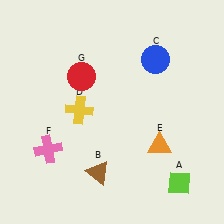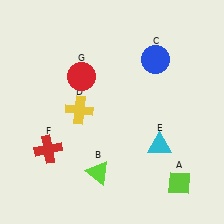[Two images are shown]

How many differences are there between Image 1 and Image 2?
There are 3 differences between the two images.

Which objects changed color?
B changed from brown to lime. E changed from orange to cyan. F changed from pink to red.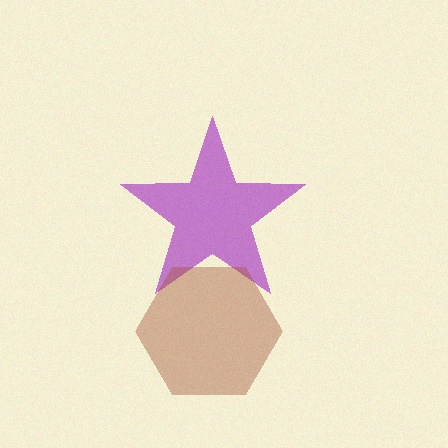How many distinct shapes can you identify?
There are 2 distinct shapes: a purple star, a brown hexagon.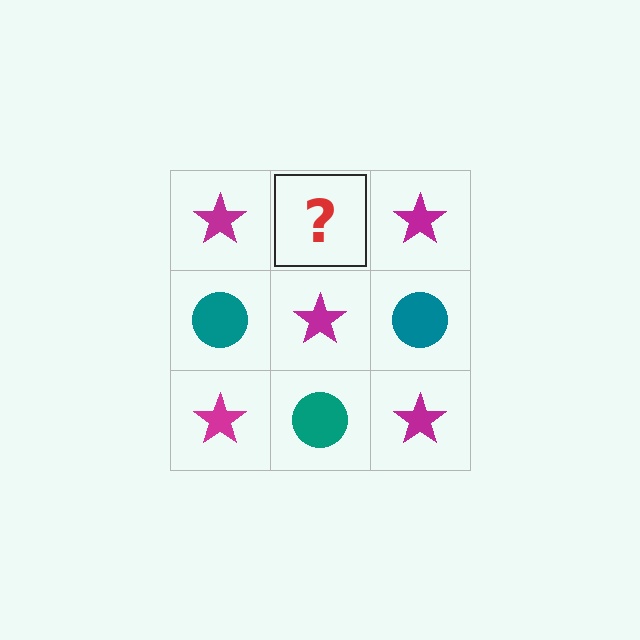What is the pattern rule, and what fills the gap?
The rule is that it alternates magenta star and teal circle in a checkerboard pattern. The gap should be filled with a teal circle.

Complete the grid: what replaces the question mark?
The question mark should be replaced with a teal circle.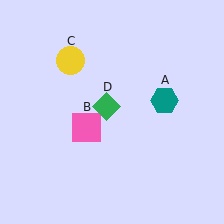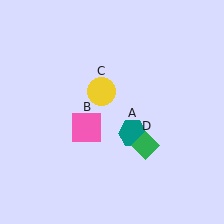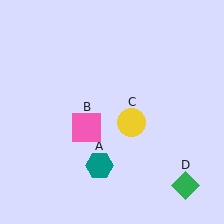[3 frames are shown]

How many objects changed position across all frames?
3 objects changed position: teal hexagon (object A), yellow circle (object C), green diamond (object D).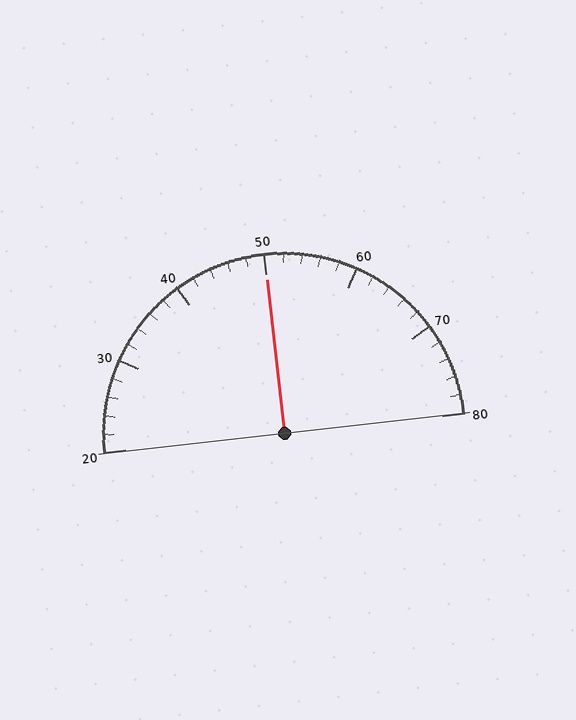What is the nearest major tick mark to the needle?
The nearest major tick mark is 50.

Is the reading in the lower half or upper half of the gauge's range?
The reading is in the upper half of the range (20 to 80).